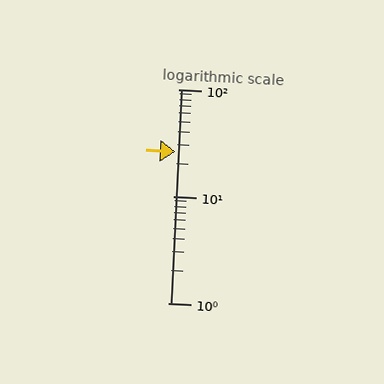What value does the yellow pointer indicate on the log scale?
The pointer indicates approximately 26.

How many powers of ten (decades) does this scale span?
The scale spans 2 decades, from 1 to 100.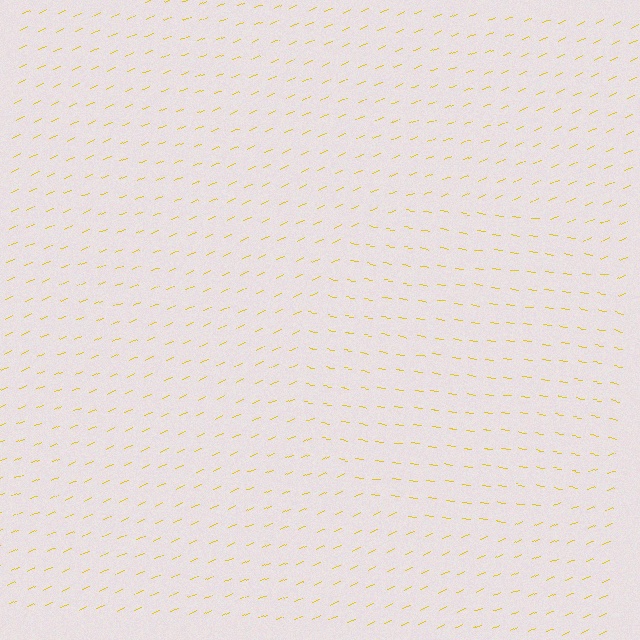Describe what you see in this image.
The image is filled with small yellow line segments. A circle region in the image has lines oriented differently from the surrounding lines, creating a visible texture boundary.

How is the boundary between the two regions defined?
The boundary is defined purely by a change in line orientation (approximately 32 degrees difference). All lines are the same color and thickness.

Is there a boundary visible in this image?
Yes, there is a texture boundary formed by a change in line orientation.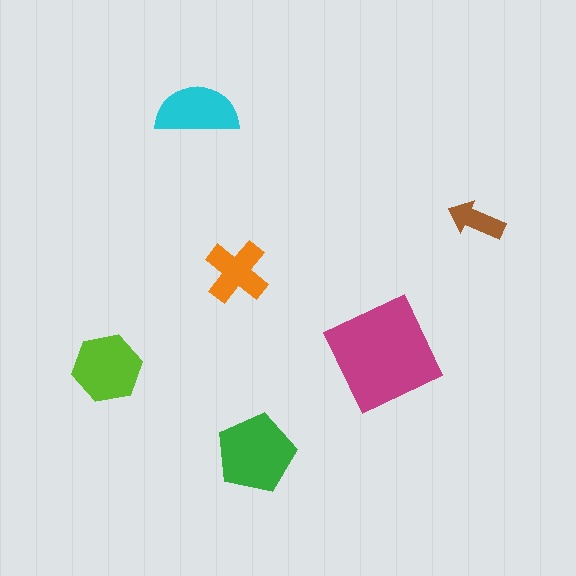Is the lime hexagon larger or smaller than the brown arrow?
Larger.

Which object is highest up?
The cyan semicircle is topmost.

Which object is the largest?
The magenta square.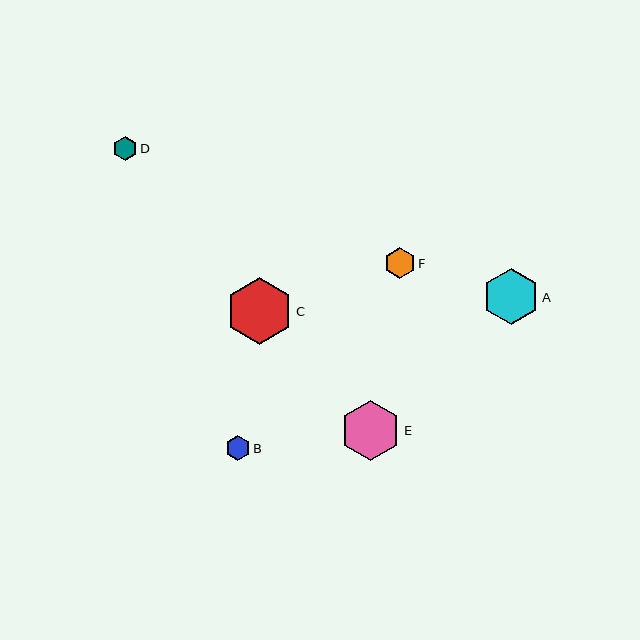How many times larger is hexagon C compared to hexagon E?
Hexagon C is approximately 1.1 times the size of hexagon E.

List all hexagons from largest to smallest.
From largest to smallest: C, E, A, F, B, D.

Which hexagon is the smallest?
Hexagon D is the smallest with a size of approximately 24 pixels.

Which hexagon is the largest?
Hexagon C is the largest with a size of approximately 67 pixels.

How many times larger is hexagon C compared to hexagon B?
Hexagon C is approximately 2.7 times the size of hexagon B.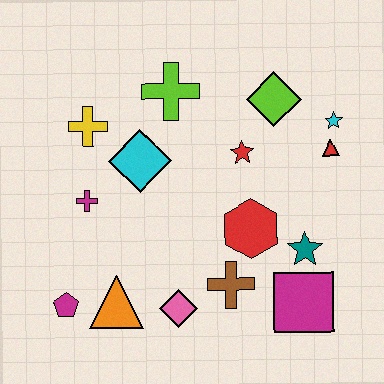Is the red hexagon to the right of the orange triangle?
Yes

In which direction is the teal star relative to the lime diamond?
The teal star is below the lime diamond.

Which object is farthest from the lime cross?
The magenta square is farthest from the lime cross.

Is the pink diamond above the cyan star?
No